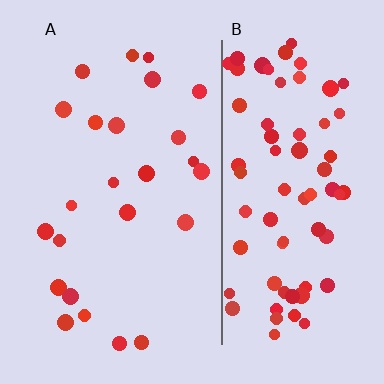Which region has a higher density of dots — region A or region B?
B (the right).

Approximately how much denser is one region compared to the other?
Approximately 3.1× — region B over region A.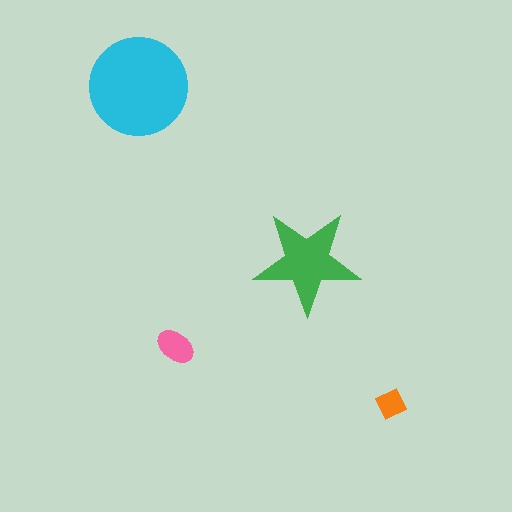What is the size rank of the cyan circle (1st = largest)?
1st.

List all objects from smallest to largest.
The orange diamond, the pink ellipse, the green star, the cyan circle.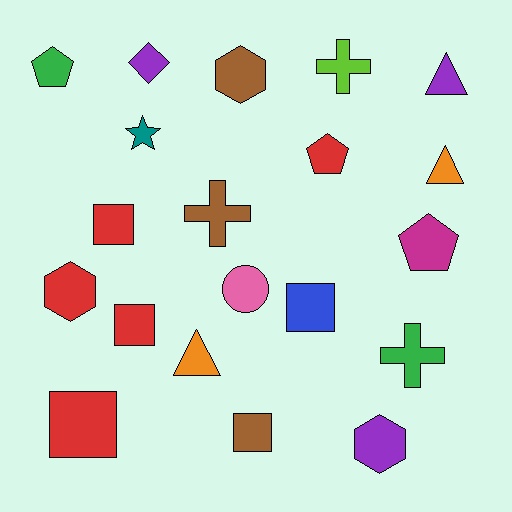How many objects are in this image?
There are 20 objects.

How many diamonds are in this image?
There is 1 diamond.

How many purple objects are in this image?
There are 3 purple objects.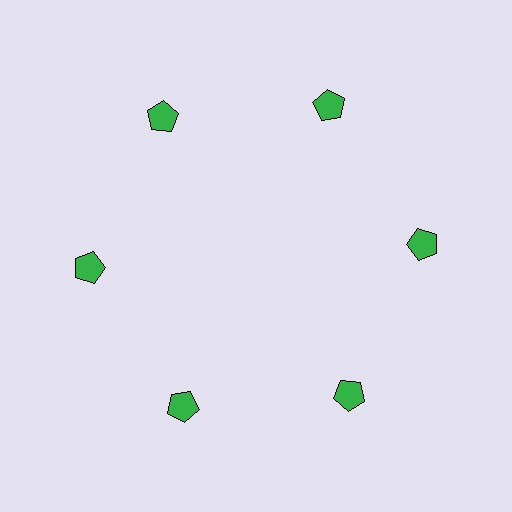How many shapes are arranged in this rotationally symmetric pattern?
There are 6 shapes, arranged in 6 groups of 1.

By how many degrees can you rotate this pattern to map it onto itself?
The pattern maps onto itself every 60 degrees of rotation.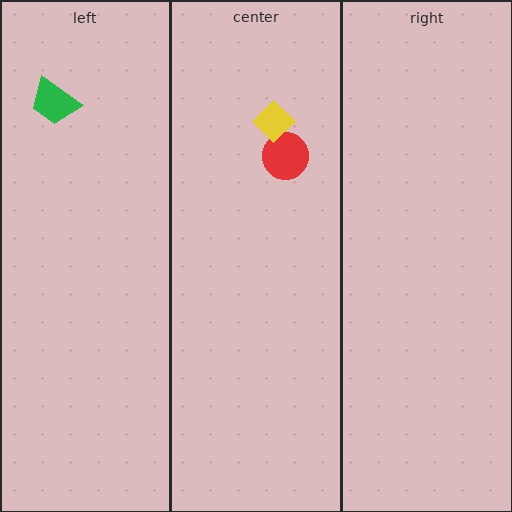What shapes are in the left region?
The green trapezoid.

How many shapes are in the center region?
2.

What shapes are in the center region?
The red circle, the yellow diamond.